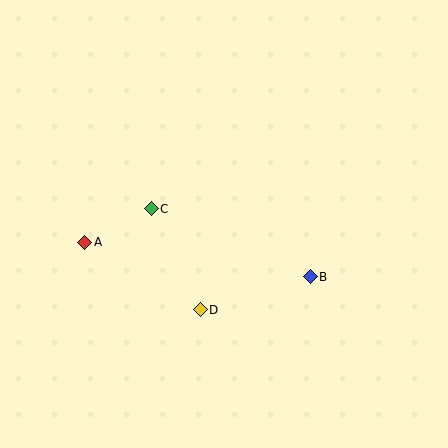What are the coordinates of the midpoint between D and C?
The midpoint between D and C is at (176, 259).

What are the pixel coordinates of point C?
Point C is at (151, 209).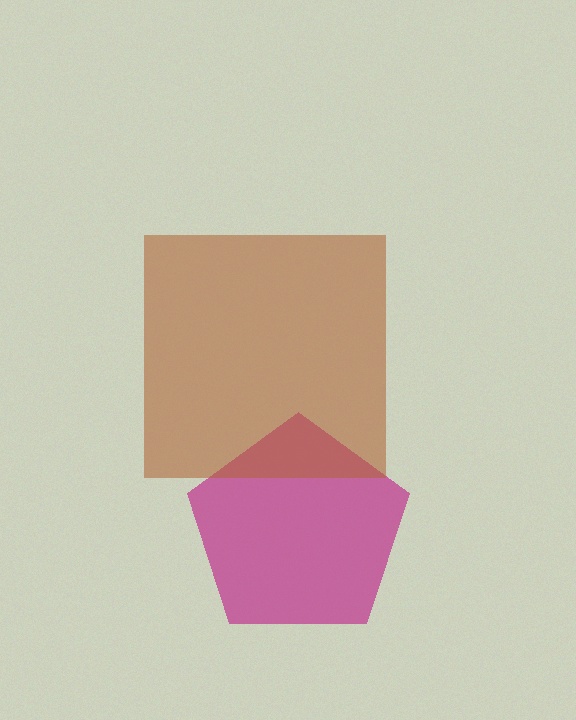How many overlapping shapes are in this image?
There are 2 overlapping shapes in the image.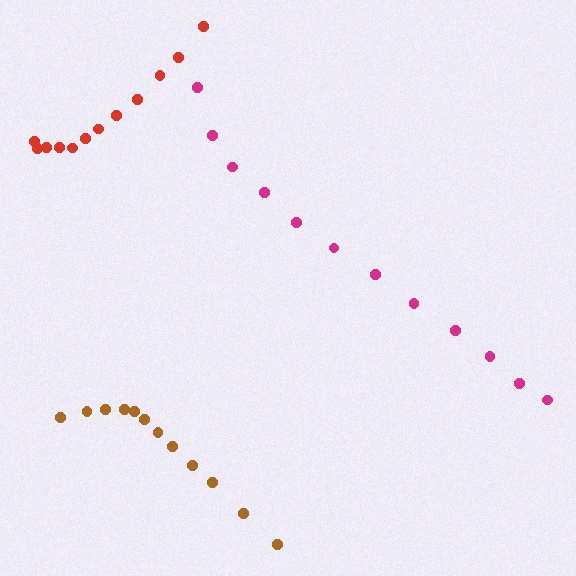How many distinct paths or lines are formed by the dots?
There are 3 distinct paths.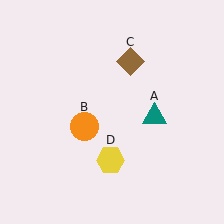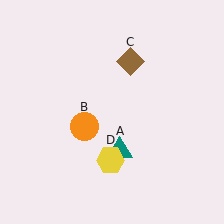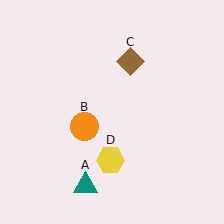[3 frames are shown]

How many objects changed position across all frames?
1 object changed position: teal triangle (object A).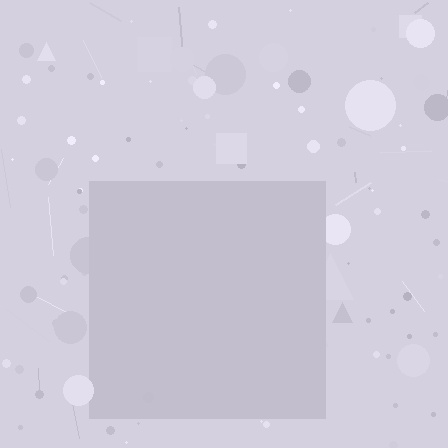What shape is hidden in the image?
A square is hidden in the image.